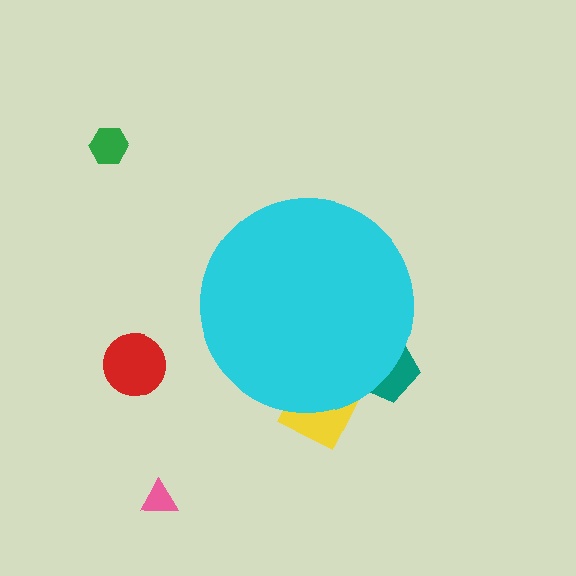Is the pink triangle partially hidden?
No, the pink triangle is fully visible.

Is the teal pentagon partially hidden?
Yes, the teal pentagon is partially hidden behind the cyan circle.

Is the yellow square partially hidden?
Yes, the yellow square is partially hidden behind the cyan circle.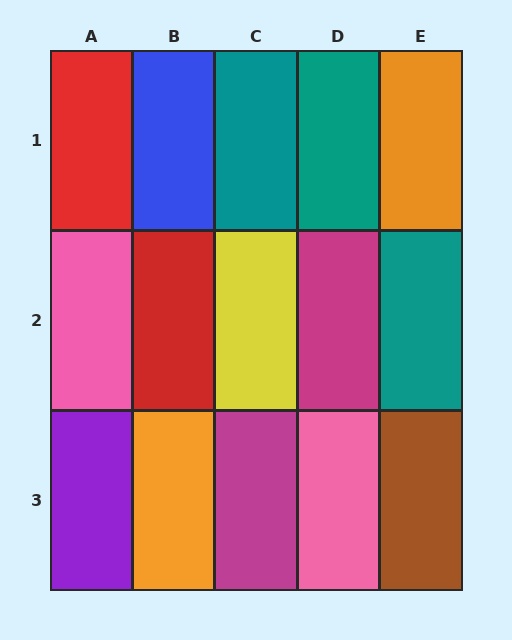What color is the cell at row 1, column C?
Teal.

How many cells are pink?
2 cells are pink.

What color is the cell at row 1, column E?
Orange.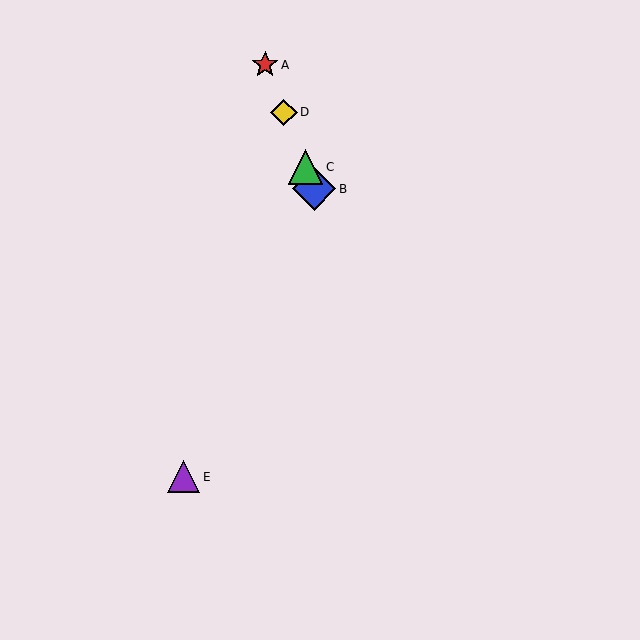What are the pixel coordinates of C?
Object C is at (306, 167).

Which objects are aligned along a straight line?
Objects A, B, C, D are aligned along a straight line.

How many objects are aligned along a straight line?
4 objects (A, B, C, D) are aligned along a straight line.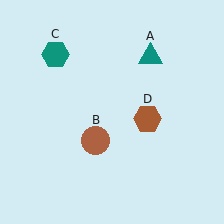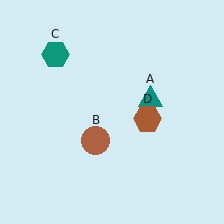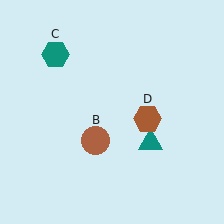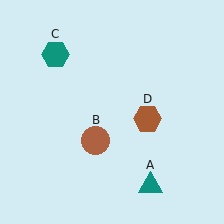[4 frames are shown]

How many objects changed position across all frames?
1 object changed position: teal triangle (object A).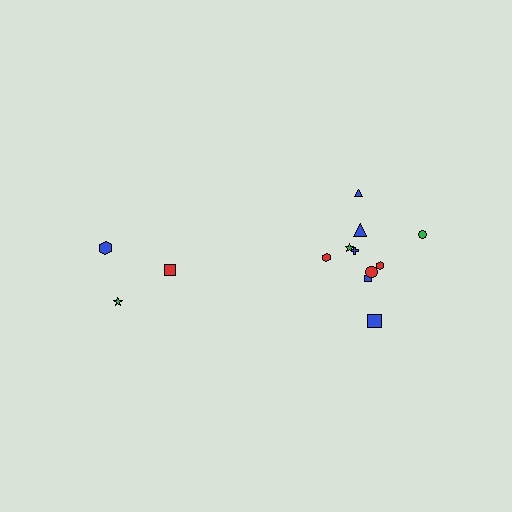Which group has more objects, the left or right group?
The right group.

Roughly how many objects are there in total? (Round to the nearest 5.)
Roughly 15 objects in total.